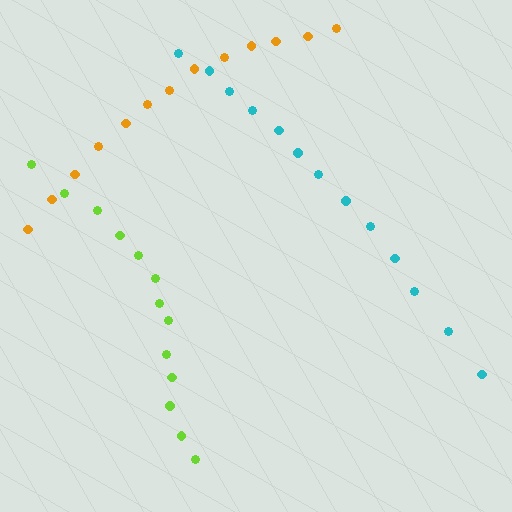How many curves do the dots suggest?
There are 3 distinct paths.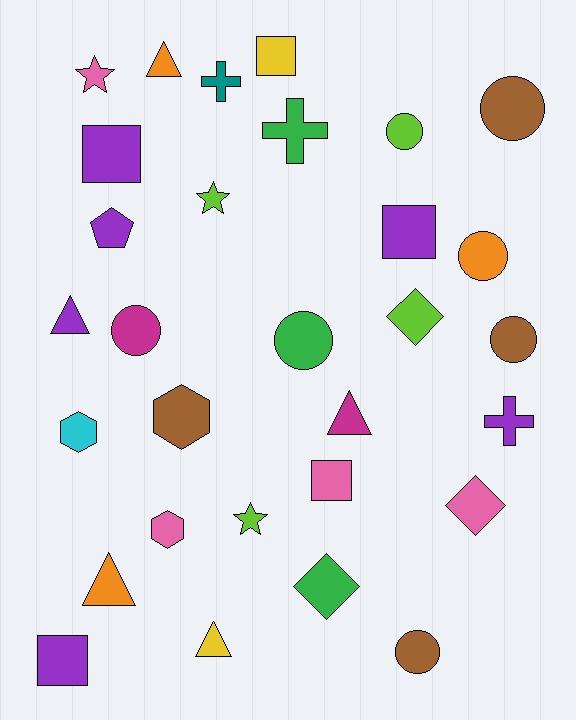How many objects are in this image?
There are 30 objects.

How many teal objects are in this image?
There is 1 teal object.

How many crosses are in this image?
There are 3 crosses.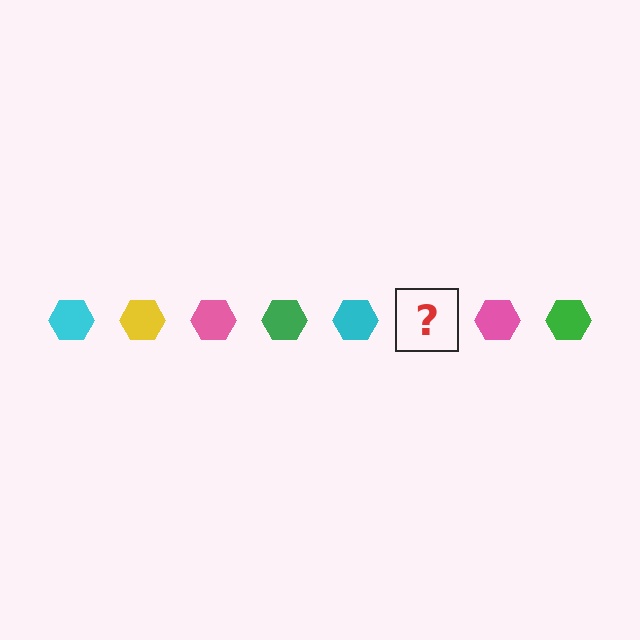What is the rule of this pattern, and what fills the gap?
The rule is that the pattern cycles through cyan, yellow, pink, green hexagons. The gap should be filled with a yellow hexagon.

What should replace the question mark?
The question mark should be replaced with a yellow hexagon.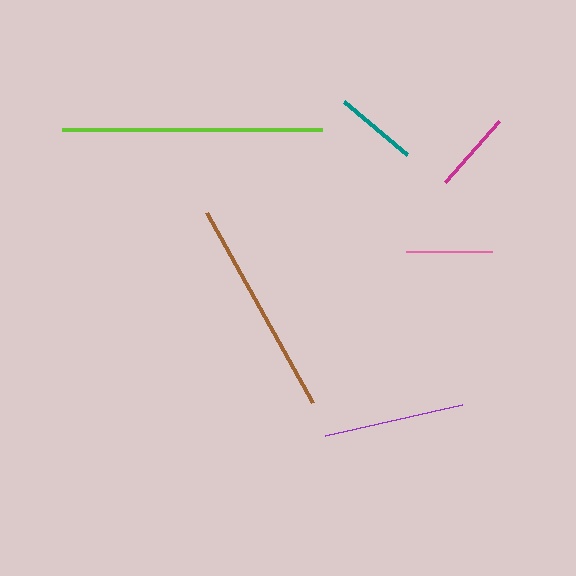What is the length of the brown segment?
The brown segment is approximately 217 pixels long.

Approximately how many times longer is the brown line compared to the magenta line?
The brown line is approximately 2.7 times the length of the magenta line.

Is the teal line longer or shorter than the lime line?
The lime line is longer than the teal line.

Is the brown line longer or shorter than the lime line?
The lime line is longer than the brown line.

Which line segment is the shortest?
The teal line is the shortest at approximately 81 pixels.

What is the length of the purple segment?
The purple segment is approximately 141 pixels long.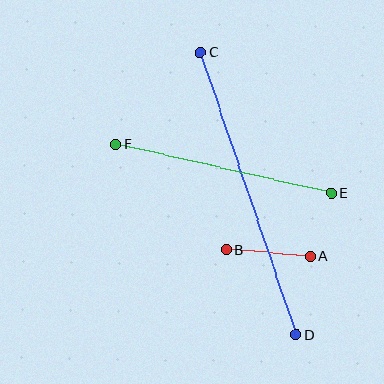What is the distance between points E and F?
The distance is approximately 221 pixels.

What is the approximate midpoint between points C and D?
The midpoint is at approximately (248, 194) pixels.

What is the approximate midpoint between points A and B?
The midpoint is at approximately (268, 253) pixels.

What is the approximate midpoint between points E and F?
The midpoint is at approximately (223, 168) pixels.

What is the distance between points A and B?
The distance is approximately 84 pixels.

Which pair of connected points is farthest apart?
Points C and D are farthest apart.